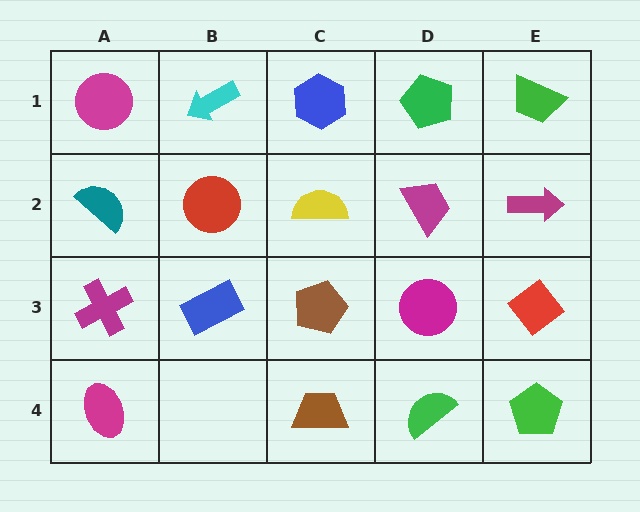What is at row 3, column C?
A brown pentagon.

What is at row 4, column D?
A green semicircle.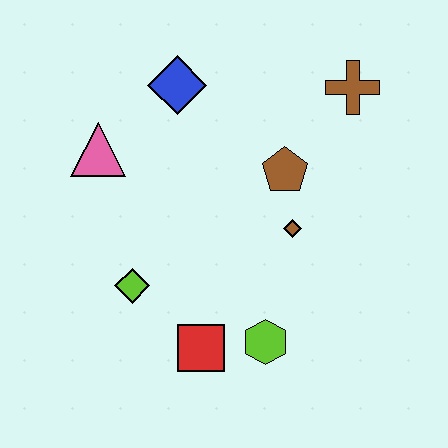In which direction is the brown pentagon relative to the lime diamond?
The brown pentagon is to the right of the lime diamond.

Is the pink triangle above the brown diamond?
Yes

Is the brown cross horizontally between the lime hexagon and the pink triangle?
No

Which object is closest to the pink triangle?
The blue diamond is closest to the pink triangle.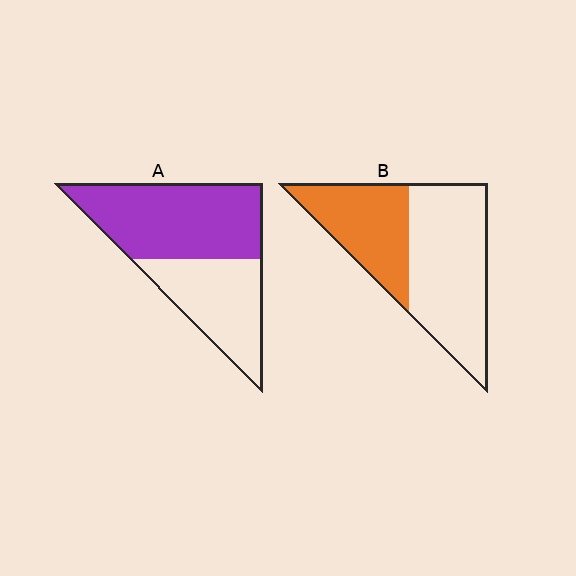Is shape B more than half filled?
No.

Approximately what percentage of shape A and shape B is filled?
A is approximately 60% and B is approximately 40%.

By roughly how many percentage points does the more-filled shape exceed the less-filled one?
By roughly 20 percentage points (A over B).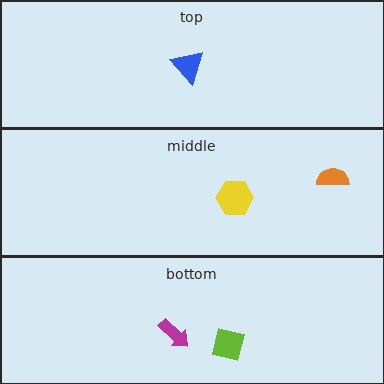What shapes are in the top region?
The blue triangle.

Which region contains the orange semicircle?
The middle region.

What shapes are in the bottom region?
The lime square, the magenta arrow.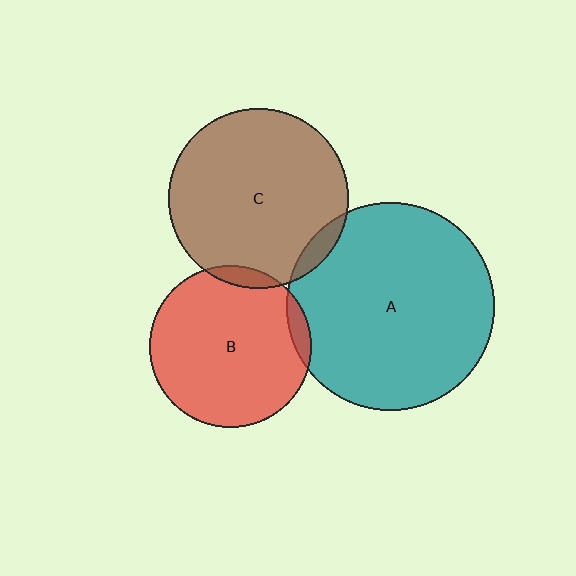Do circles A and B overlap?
Yes.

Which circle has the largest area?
Circle A (teal).